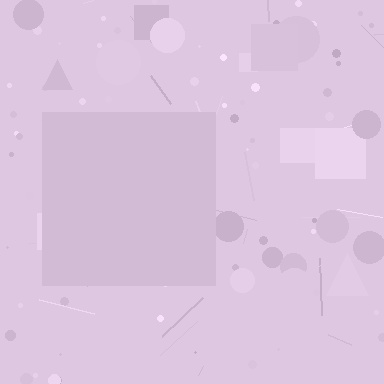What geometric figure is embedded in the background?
A square is embedded in the background.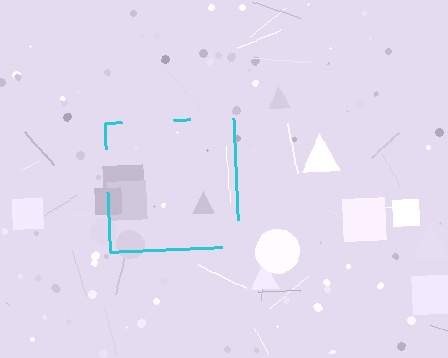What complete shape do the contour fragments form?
The contour fragments form a square.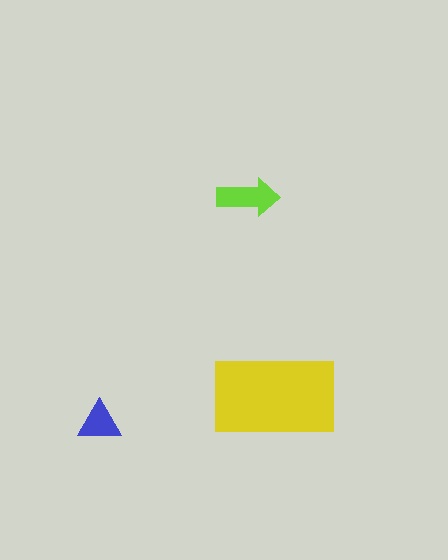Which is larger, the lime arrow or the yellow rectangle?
The yellow rectangle.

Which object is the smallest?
The blue triangle.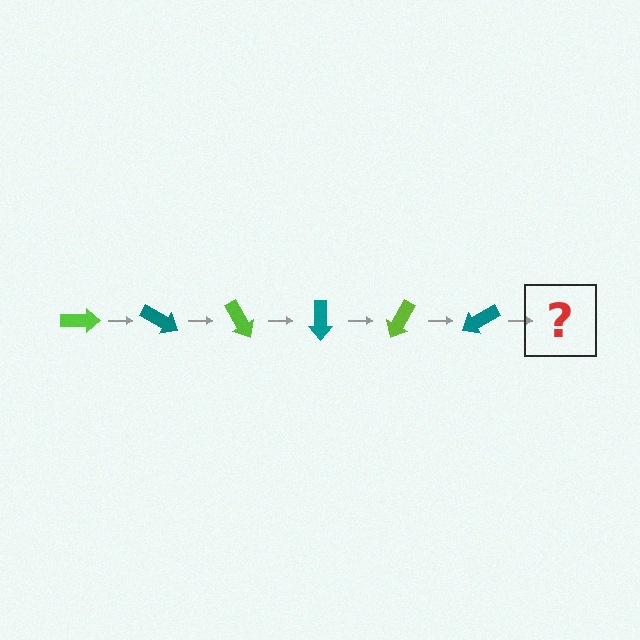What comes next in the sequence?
The next element should be a lime arrow, rotated 180 degrees from the start.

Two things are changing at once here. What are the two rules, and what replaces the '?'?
The two rules are that it rotates 30 degrees each step and the color cycles through lime and teal. The '?' should be a lime arrow, rotated 180 degrees from the start.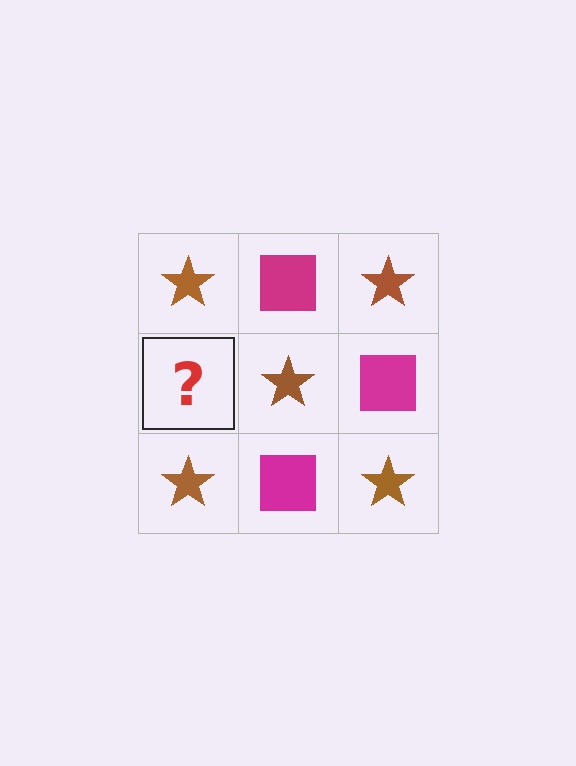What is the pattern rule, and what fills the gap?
The rule is that it alternates brown star and magenta square in a checkerboard pattern. The gap should be filled with a magenta square.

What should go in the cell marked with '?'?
The missing cell should contain a magenta square.